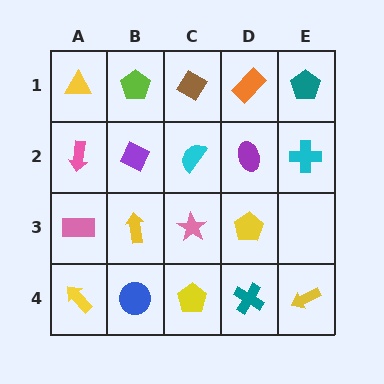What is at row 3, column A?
A pink rectangle.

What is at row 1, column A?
A yellow triangle.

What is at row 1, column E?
A teal pentagon.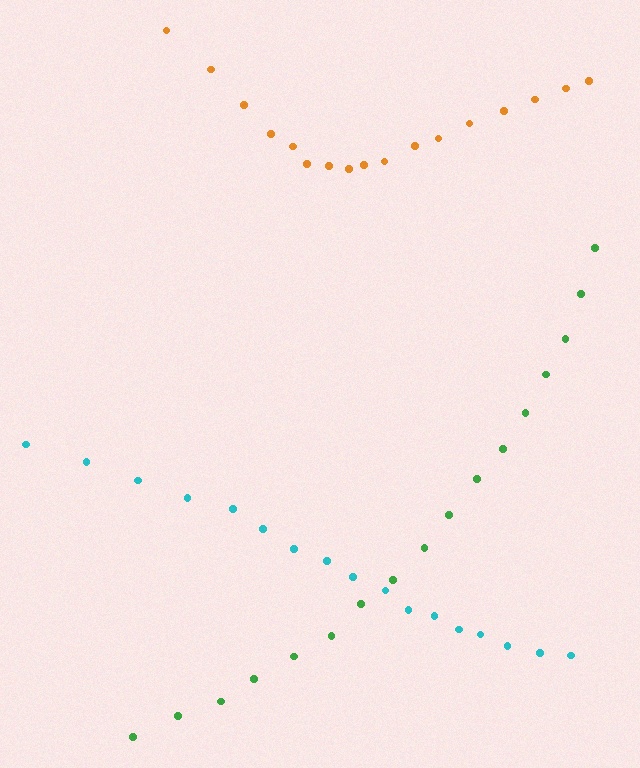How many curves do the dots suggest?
There are 3 distinct paths.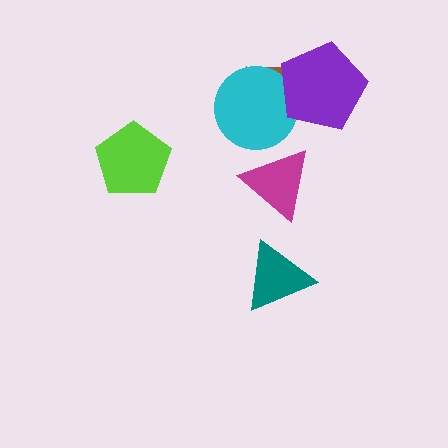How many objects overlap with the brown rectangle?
2 objects overlap with the brown rectangle.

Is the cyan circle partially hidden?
Yes, it is partially covered by another shape.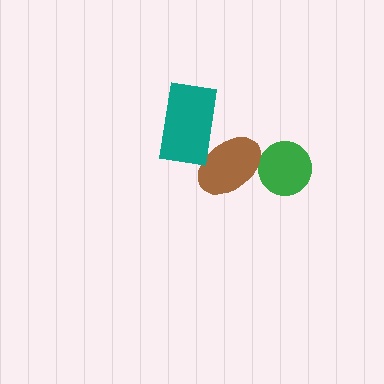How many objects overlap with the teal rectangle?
1 object overlaps with the teal rectangle.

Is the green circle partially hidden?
Yes, it is partially covered by another shape.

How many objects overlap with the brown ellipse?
2 objects overlap with the brown ellipse.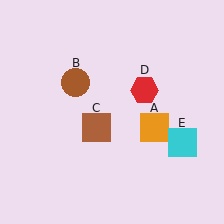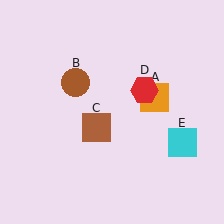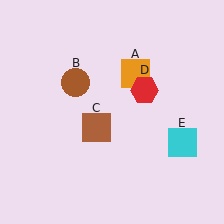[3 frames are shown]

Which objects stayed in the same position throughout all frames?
Brown circle (object B) and brown square (object C) and red hexagon (object D) and cyan square (object E) remained stationary.